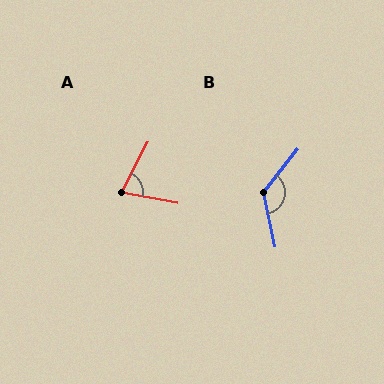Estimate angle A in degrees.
Approximately 72 degrees.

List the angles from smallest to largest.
A (72°), B (129°).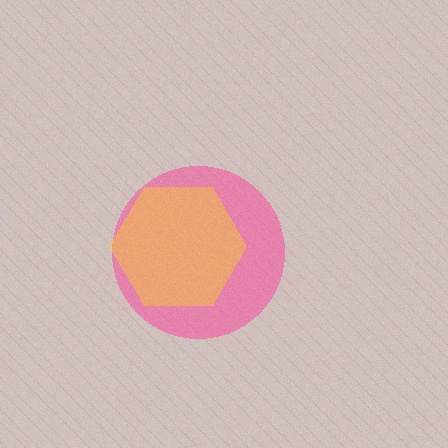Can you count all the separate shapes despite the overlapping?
Yes, there are 2 separate shapes.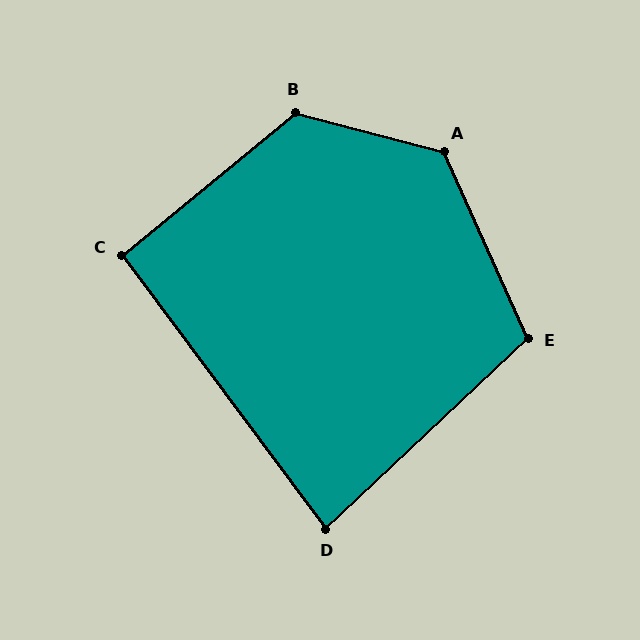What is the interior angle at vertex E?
Approximately 109 degrees (obtuse).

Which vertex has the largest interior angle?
A, at approximately 129 degrees.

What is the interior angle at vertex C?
Approximately 93 degrees (approximately right).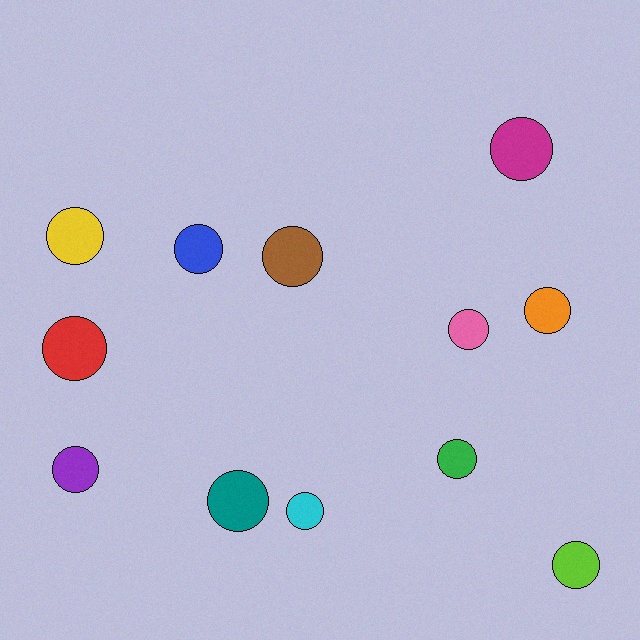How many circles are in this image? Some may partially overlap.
There are 12 circles.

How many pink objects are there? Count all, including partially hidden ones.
There is 1 pink object.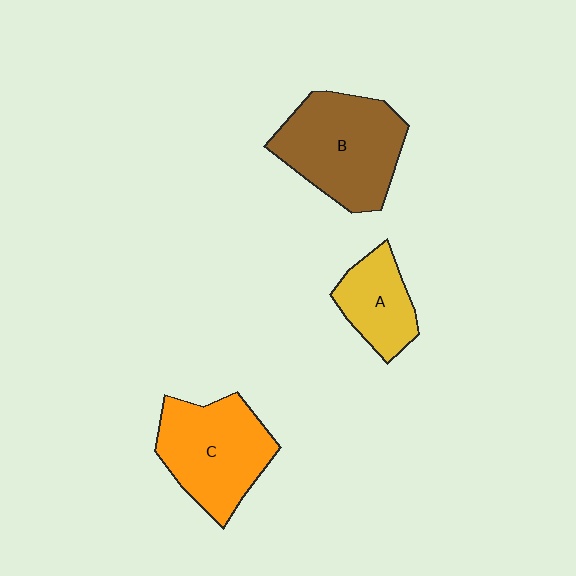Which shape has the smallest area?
Shape A (yellow).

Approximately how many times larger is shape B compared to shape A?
Approximately 1.9 times.